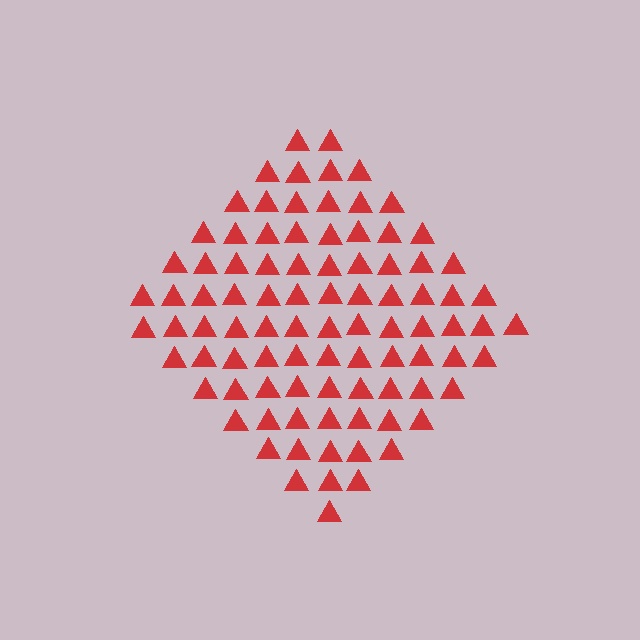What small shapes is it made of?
It is made of small triangles.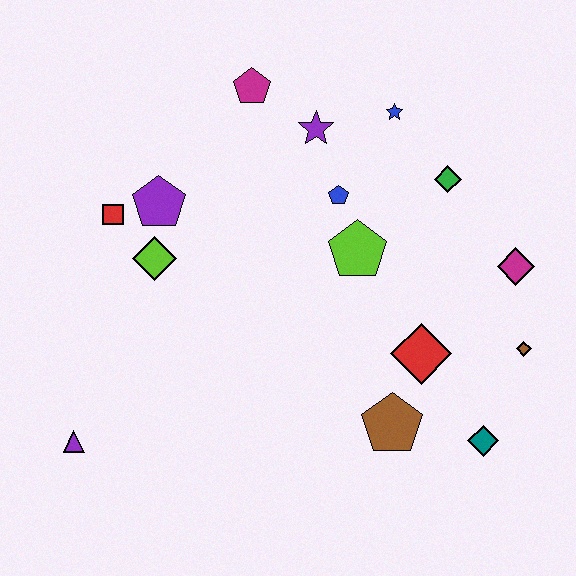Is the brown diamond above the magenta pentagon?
No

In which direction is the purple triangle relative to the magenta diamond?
The purple triangle is to the left of the magenta diamond.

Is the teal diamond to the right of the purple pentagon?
Yes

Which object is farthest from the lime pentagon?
The purple triangle is farthest from the lime pentagon.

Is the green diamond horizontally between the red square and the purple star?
No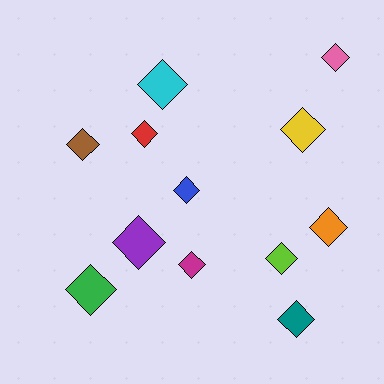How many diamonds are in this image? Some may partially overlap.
There are 12 diamonds.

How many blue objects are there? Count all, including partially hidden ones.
There is 1 blue object.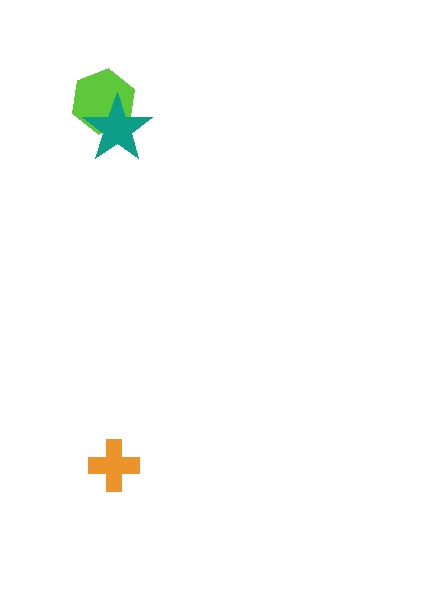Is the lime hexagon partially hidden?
Yes, it is partially covered by another shape.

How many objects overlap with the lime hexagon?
1 object overlaps with the lime hexagon.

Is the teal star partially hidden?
No, no other shape covers it.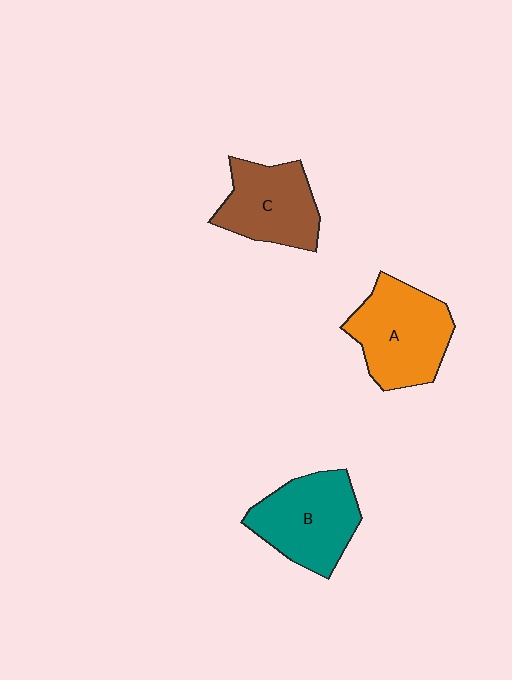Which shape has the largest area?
Shape A (orange).